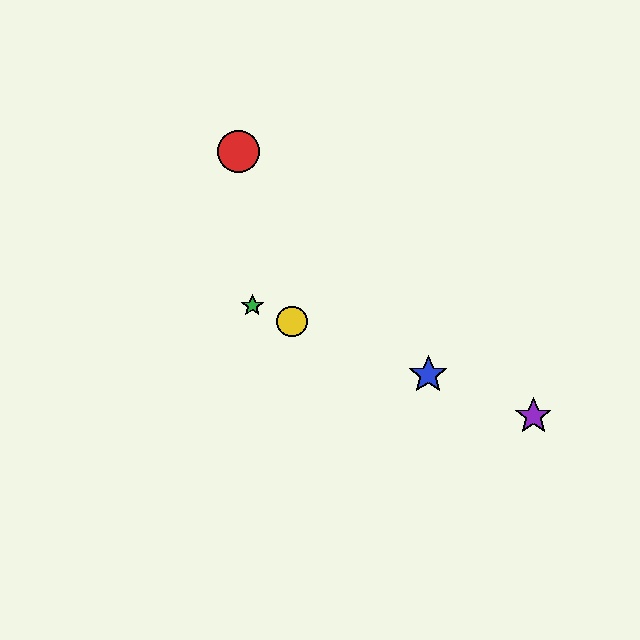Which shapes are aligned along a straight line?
The blue star, the green star, the yellow circle, the purple star are aligned along a straight line.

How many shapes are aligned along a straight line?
4 shapes (the blue star, the green star, the yellow circle, the purple star) are aligned along a straight line.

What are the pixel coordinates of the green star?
The green star is at (252, 306).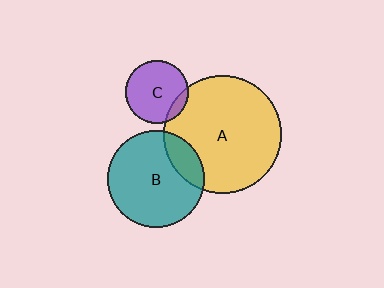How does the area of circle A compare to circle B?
Approximately 1.5 times.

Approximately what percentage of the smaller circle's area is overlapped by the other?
Approximately 10%.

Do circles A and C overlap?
Yes.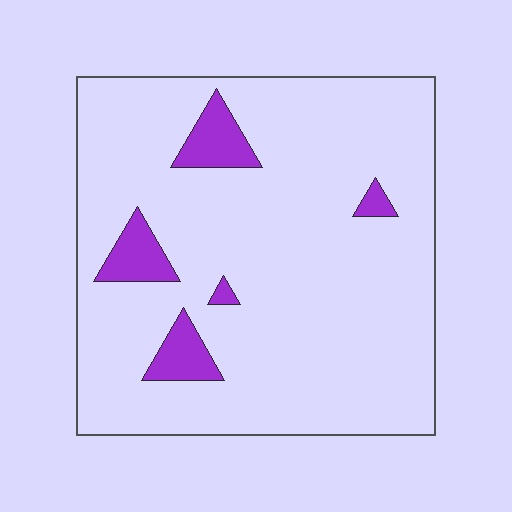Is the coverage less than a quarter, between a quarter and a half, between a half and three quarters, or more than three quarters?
Less than a quarter.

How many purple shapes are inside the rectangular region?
5.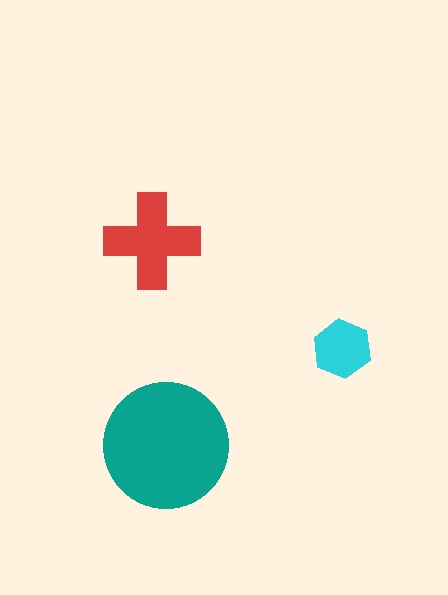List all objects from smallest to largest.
The cyan hexagon, the red cross, the teal circle.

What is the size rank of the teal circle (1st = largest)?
1st.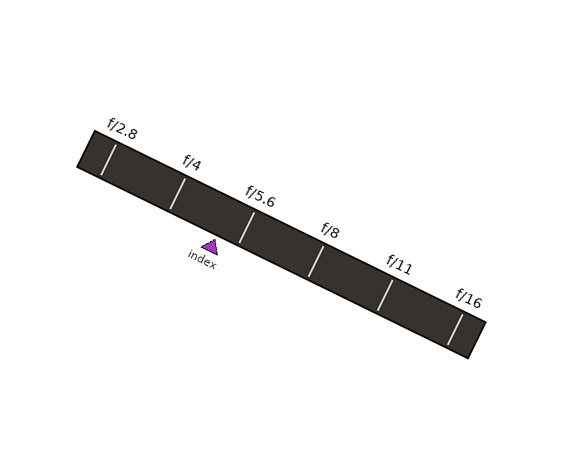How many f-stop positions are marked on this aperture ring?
There are 6 f-stop positions marked.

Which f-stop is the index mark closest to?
The index mark is closest to f/5.6.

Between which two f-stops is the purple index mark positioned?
The index mark is between f/4 and f/5.6.